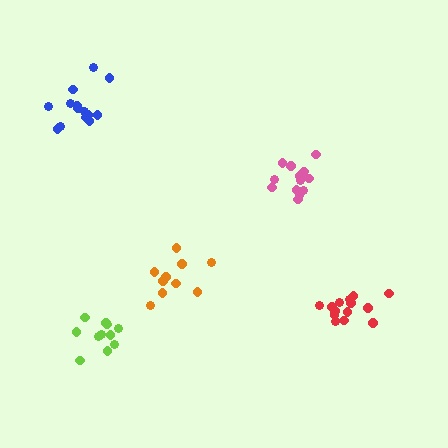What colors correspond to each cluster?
The clusters are colored: pink, orange, red, blue, lime.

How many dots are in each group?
Group 1: 14 dots, Group 2: 10 dots, Group 3: 14 dots, Group 4: 14 dots, Group 5: 11 dots (63 total).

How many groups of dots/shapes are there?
There are 5 groups.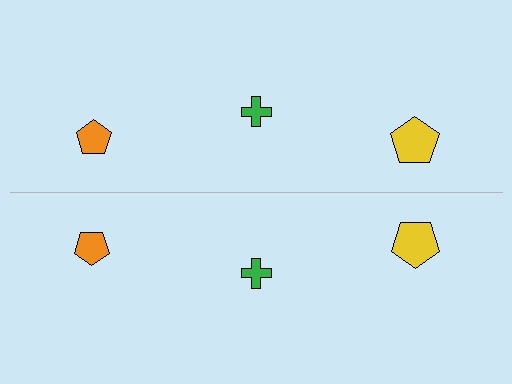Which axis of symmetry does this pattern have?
The pattern has a horizontal axis of symmetry running through the center of the image.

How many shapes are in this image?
There are 6 shapes in this image.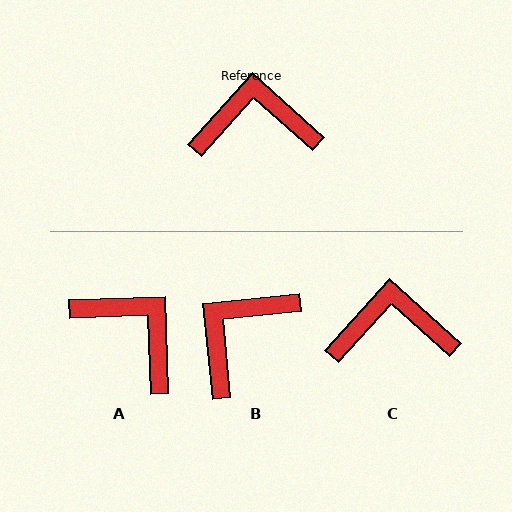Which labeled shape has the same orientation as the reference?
C.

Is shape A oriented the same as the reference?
No, it is off by about 46 degrees.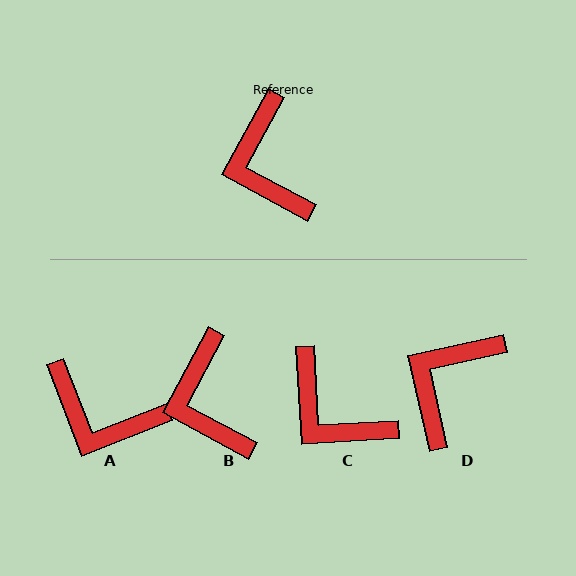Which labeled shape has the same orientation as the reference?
B.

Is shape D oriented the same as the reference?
No, it is off by about 49 degrees.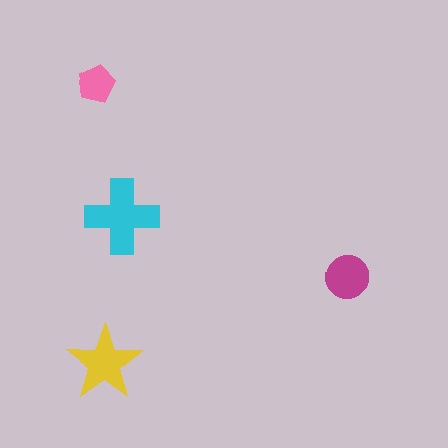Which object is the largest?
The cyan cross.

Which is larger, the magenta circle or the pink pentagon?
The magenta circle.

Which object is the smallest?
The pink pentagon.